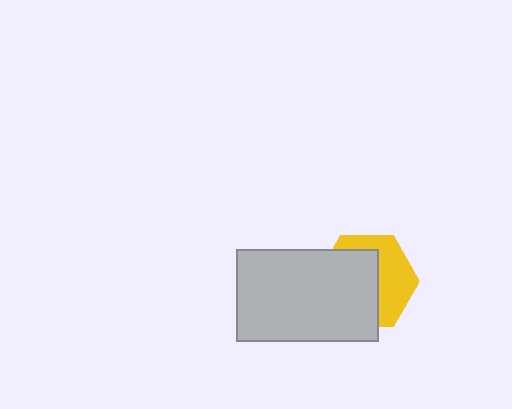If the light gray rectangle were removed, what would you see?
You would see the complete yellow hexagon.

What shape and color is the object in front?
The object in front is a light gray rectangle.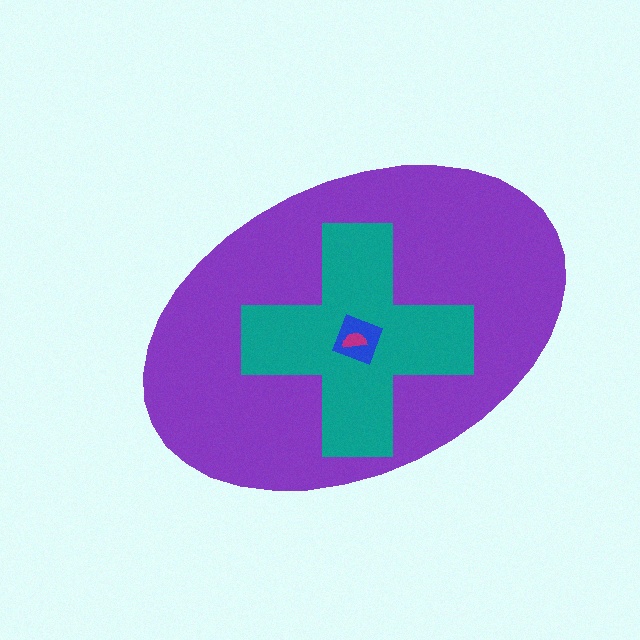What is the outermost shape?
The purple ellipse.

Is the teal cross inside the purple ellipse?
Yes.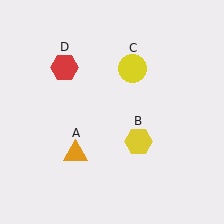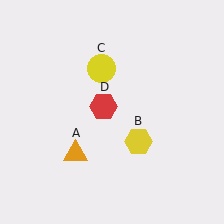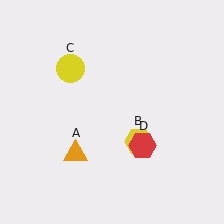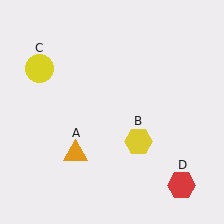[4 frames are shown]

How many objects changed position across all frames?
2 objects changed position: yellow circle (object C), red hexagon (object D).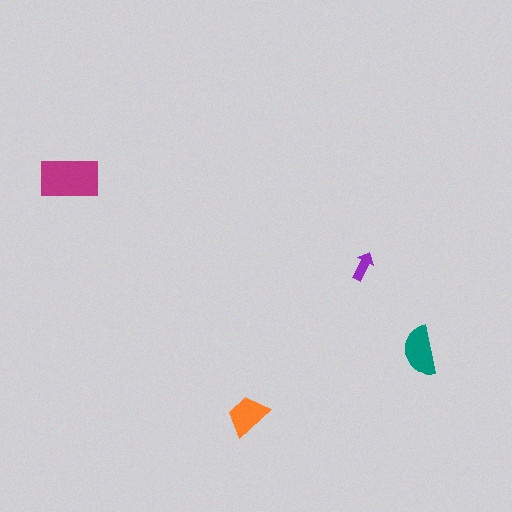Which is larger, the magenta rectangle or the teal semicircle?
The magenta rectangle.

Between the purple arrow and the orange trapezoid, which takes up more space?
The orange trapezoid.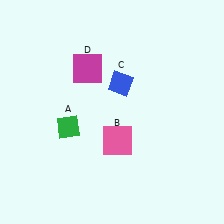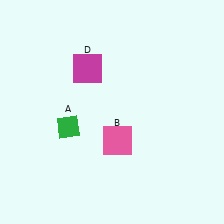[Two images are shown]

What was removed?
The blue diamond (C) was removed in Image 2.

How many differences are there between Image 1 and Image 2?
There is 1 difference between the two images.